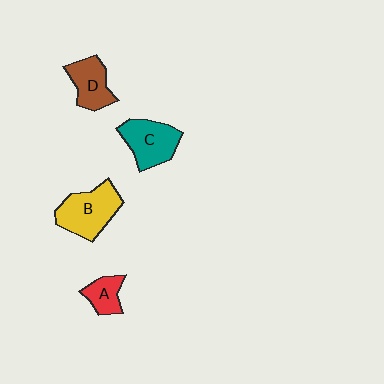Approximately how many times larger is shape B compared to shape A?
Approximately 2.1 times.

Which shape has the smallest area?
Shape A (red).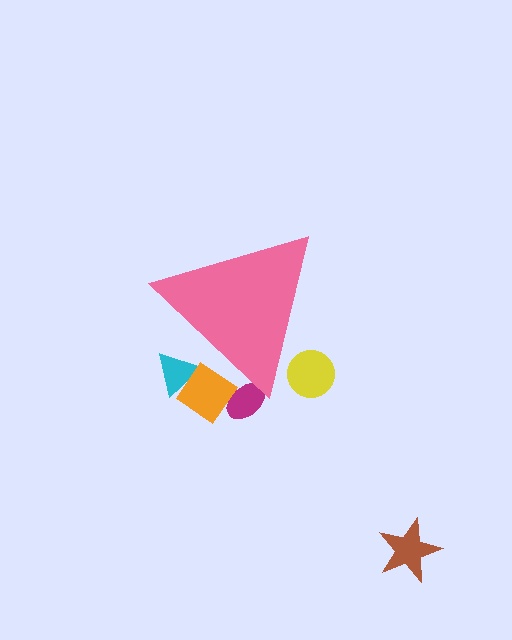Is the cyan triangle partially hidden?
Yes, the cyan triangle is partially hidden behind the pink triangle.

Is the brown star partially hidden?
No, the brown star is fully visible.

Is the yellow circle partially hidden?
Yes, the yellow circle is partially hidden behind the pink triangle.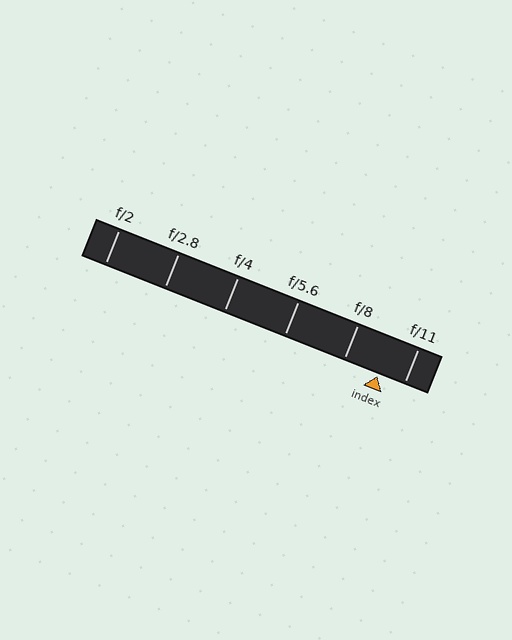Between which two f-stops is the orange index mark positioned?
The index mark is between f/8 and f/11.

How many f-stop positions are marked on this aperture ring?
There are 6 f-stop positions marked.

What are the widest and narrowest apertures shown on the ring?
The widest aperture shown is f/2 and the narrowest is f/11.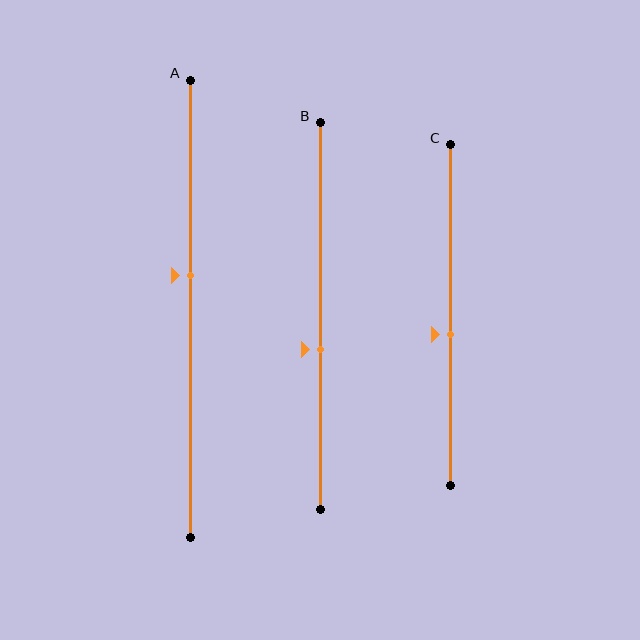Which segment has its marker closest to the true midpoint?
Segment C has its marker closest to the true midpoint.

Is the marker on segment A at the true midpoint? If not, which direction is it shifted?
No, the marker on segment A is shifted upward by about 7% of the segment length.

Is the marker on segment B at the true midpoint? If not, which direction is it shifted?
No, the marker on segment B is shifted downward by about 9% of the segment length.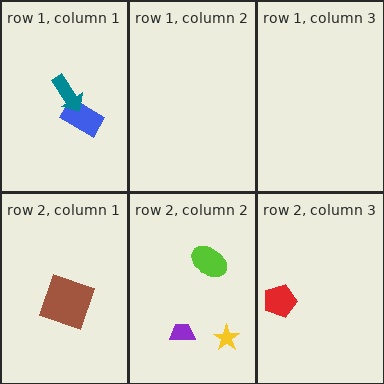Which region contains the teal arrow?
The row 1, column 1 region.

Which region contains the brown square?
The row 2, column 1 region.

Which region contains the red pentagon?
The row 2, column 3 region.